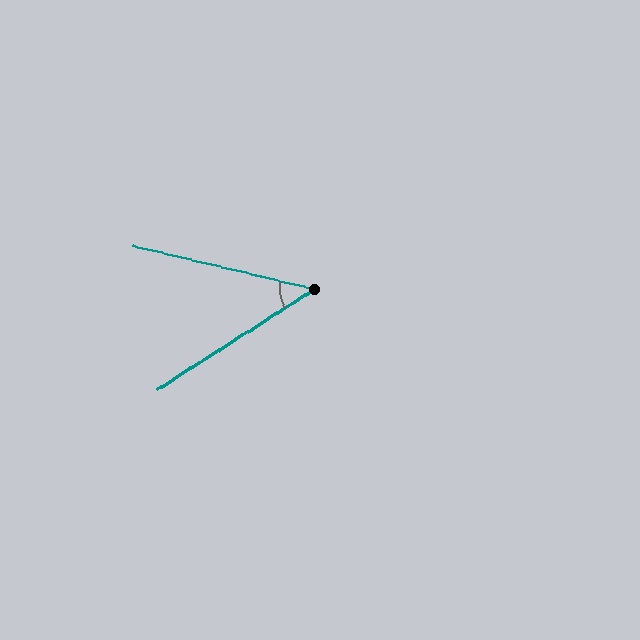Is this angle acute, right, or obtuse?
It is acute.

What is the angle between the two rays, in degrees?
Approximately 46 degrees.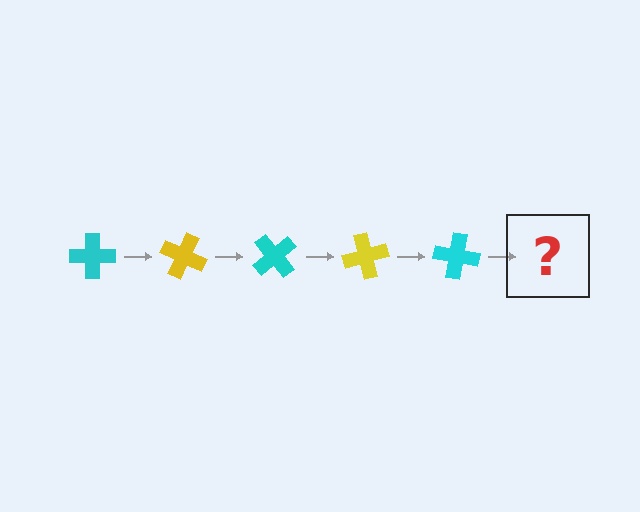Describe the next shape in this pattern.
It should be a yellow cross, rotated 125 degrees from the start.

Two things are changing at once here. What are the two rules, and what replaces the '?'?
The two rules are that it rotates 25 degrees each step and the color cycles through cyan and yellow. The '?' should be a yellow cross, rotated 125 degrees from the start.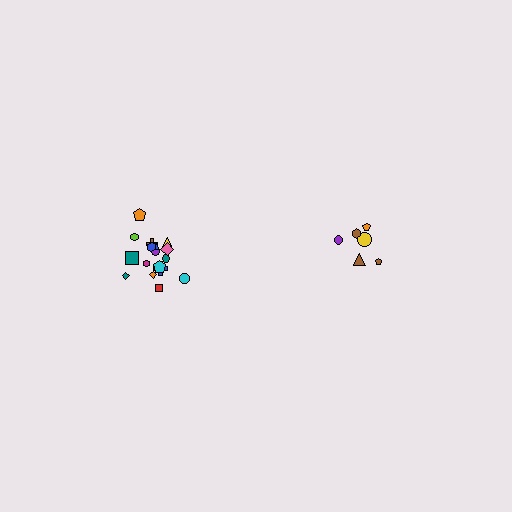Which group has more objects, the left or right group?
The left group.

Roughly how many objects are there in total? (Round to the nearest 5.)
Roughly 25 objects in total.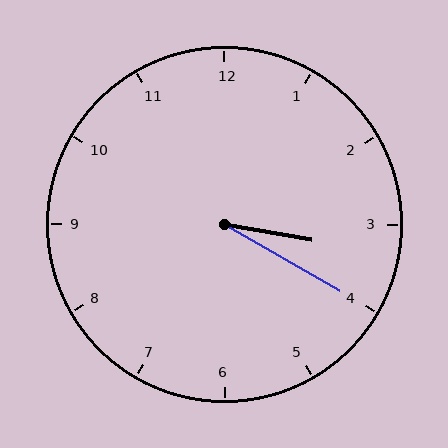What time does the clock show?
3:20.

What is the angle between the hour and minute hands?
Approximately 20 degrees.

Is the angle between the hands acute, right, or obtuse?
It is acute.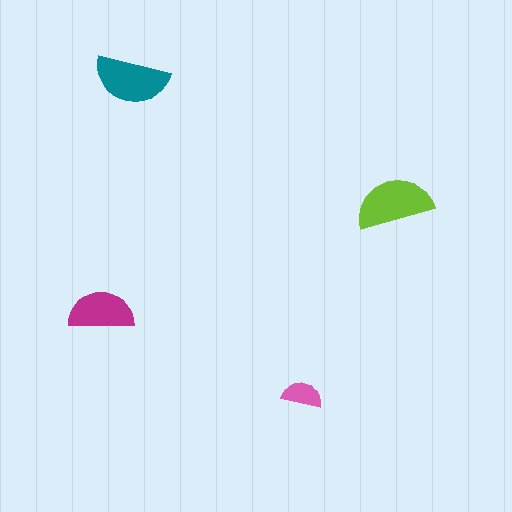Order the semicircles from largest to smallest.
the lime one, the teal one, the magenta one, the pink one.